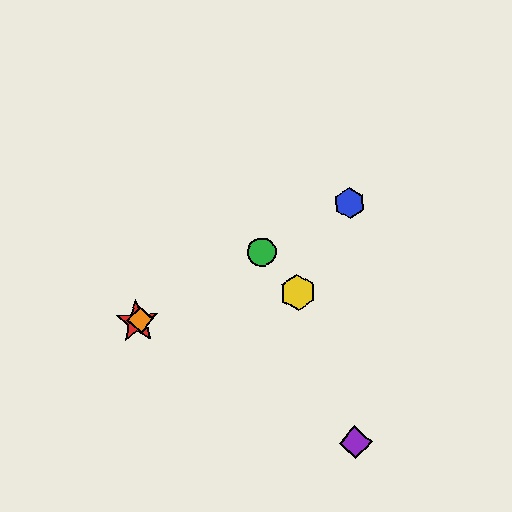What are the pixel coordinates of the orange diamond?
The orange diamond is at (140, 320).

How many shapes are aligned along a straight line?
4 shapes (the red star, the blue hexagon, the green circle, the orange diamond) are aligned along a straight line.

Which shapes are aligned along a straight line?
The red star, the blue hexagon, the green circle, the orange diamond are aligned along a straight line.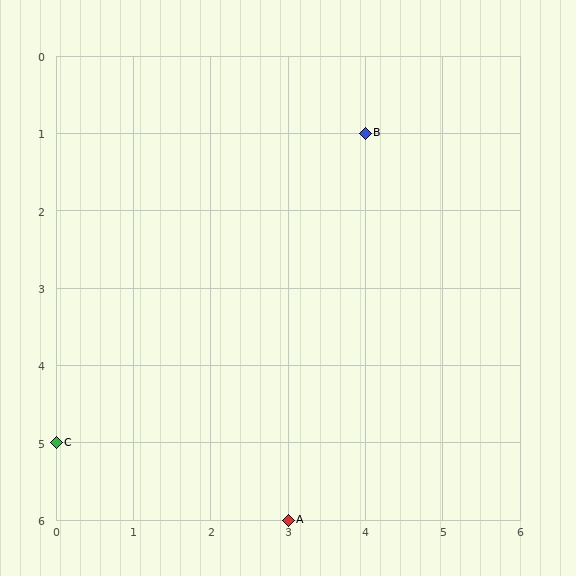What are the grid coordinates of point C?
Point C is at grid coordinates (0, 5).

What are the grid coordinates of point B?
Point B is at grid coordinates (4, 1).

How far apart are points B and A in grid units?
Points B and A are 1 column and 5 rows apart (about 5.1 grid units diagonally).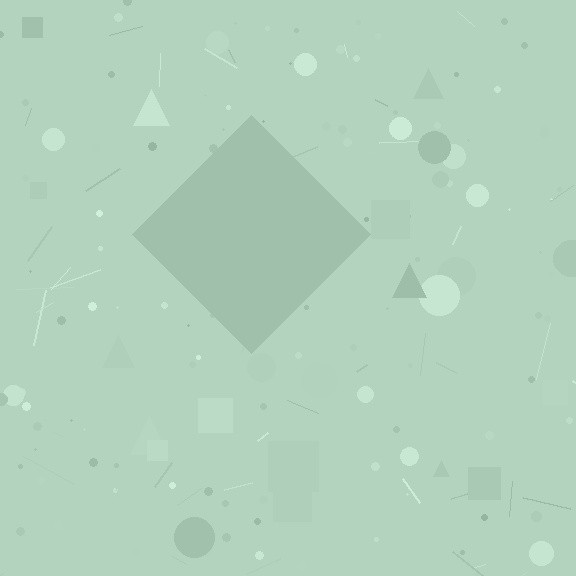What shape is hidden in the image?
A diamond is hidden in the image.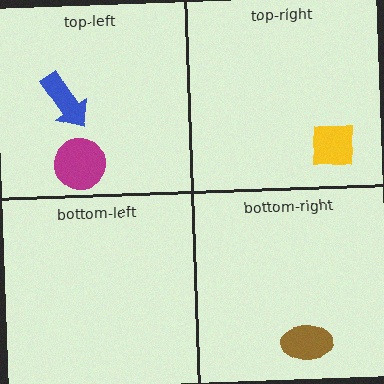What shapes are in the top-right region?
The yellow square.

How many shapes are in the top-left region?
2.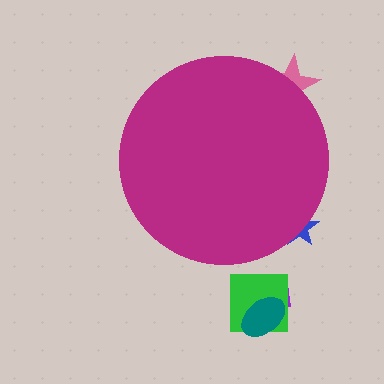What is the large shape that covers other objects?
A magenta circle.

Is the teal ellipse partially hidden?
No, the teal ellipse is fully visible.